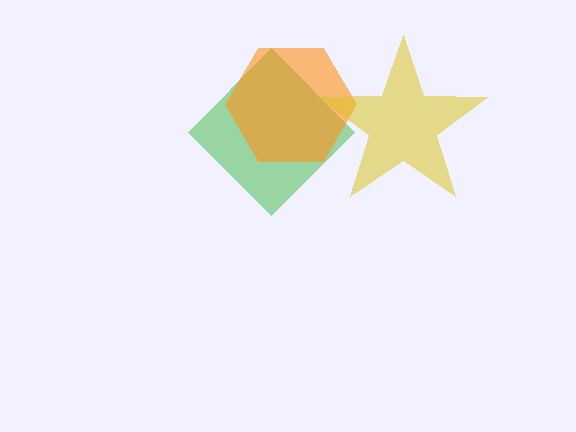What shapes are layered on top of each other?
The layered shapes are: a green diamond, an orange hexagon, a yellow star.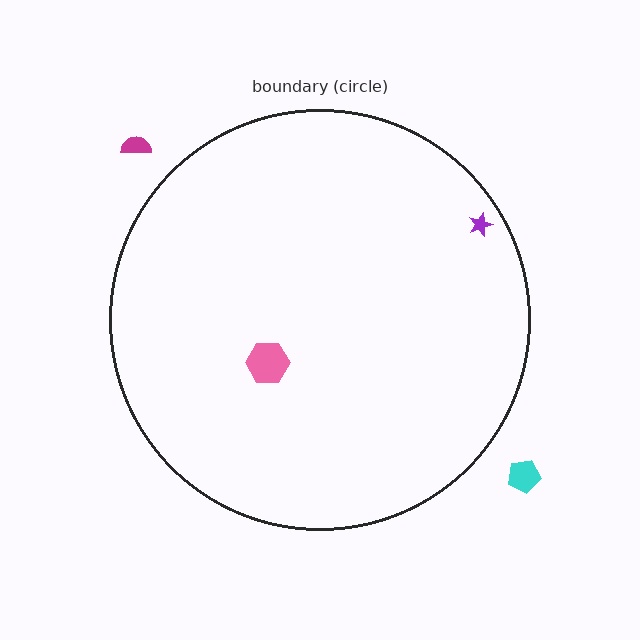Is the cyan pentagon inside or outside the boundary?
Outside.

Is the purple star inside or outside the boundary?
Inside.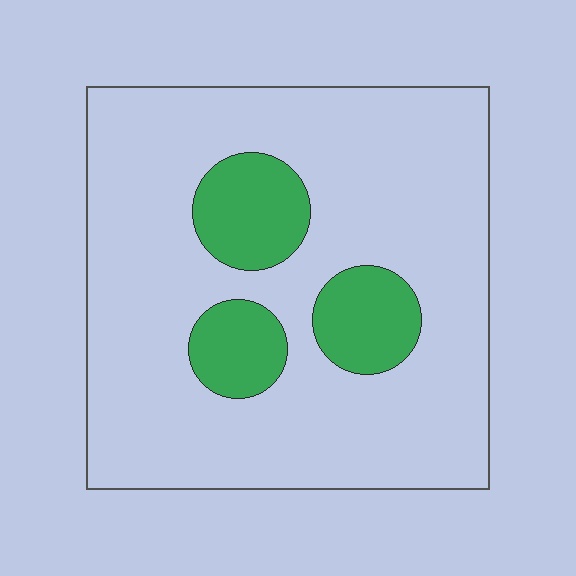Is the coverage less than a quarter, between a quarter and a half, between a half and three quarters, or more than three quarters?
Less than a quarter.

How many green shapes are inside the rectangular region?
3.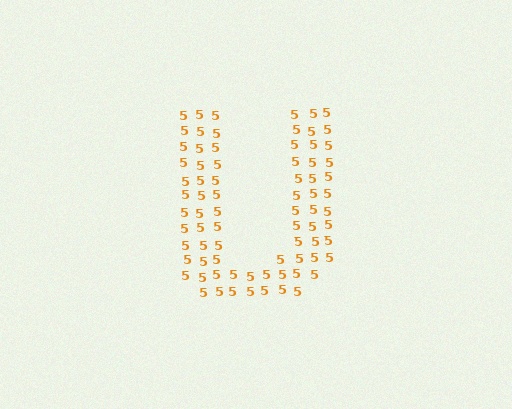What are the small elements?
The small elements are digit 5's.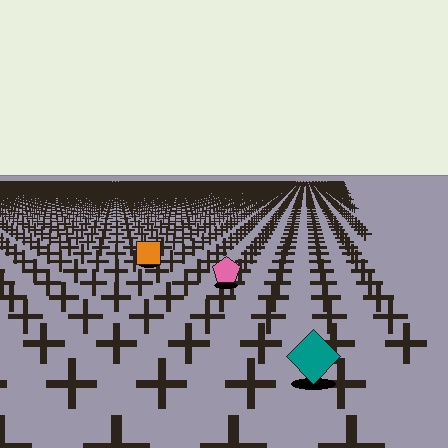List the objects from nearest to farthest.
From nearest to farthest: the teal diamond, the pink pentagon, the orange square.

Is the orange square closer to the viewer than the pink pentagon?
No. The pink pentagon is closer — you can tell from the texture gradient: the ground texture is coarser near it.